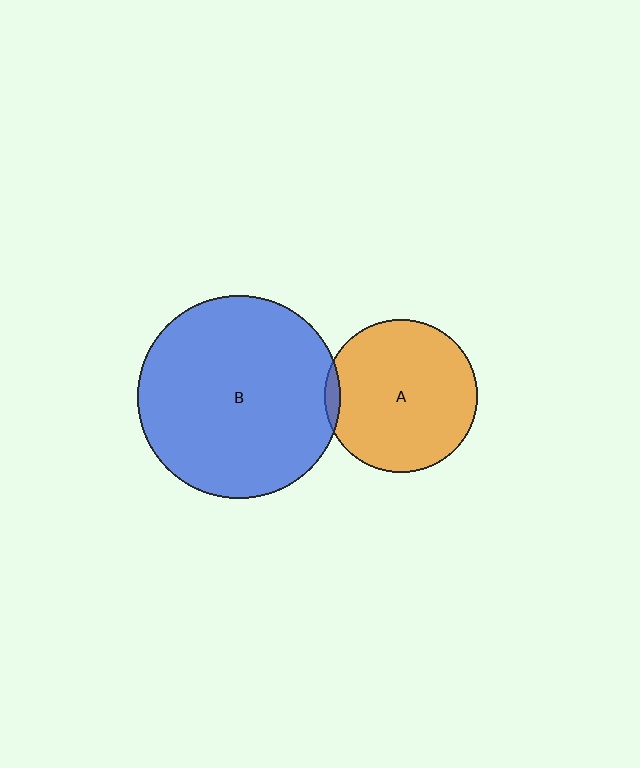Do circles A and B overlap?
Yes.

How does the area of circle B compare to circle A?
Approximately 1.8 times.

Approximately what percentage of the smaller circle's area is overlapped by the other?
Approximately 5%.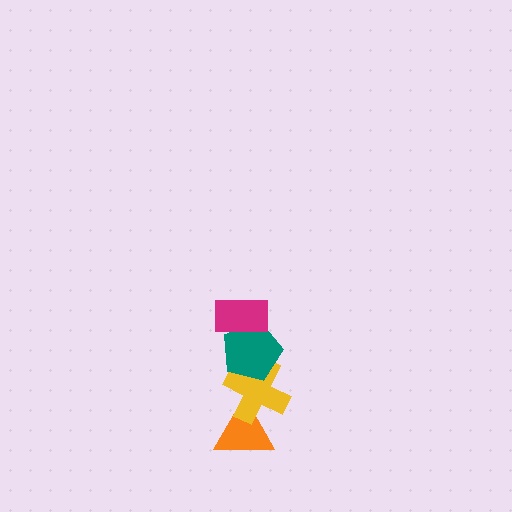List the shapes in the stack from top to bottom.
From top to bottom: the magenta rectangle, the teal pentagon, the yellow cross, the orange triangle.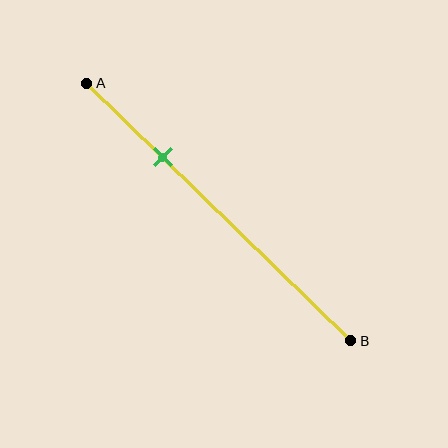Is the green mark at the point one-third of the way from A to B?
No, the mark is at about 30% from A, not at the 33% one-third point.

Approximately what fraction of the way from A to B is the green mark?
The green mark is approximately 30% of the way from A to B.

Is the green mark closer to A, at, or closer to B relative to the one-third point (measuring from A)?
The green mark is closer to point A than the one-third point of segment AB.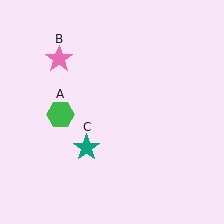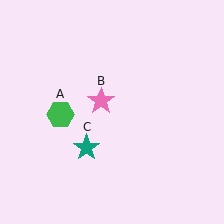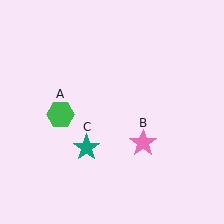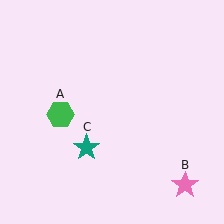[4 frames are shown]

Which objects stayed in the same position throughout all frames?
Green hexagon (object A) and teal star (object C) remained stationary.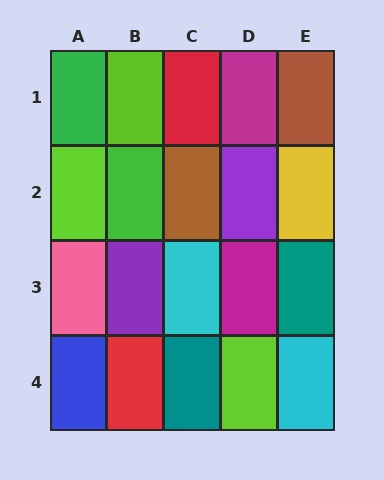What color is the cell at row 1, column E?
Brown.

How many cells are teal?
2 cells are teal.